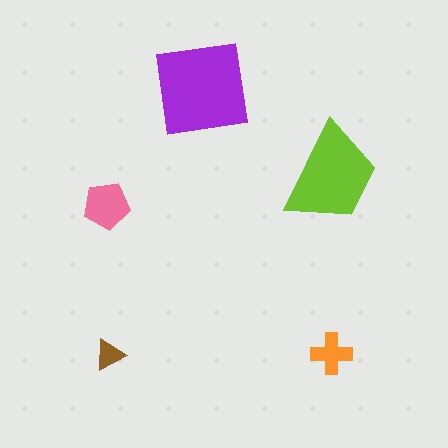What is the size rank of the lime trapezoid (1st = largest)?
2nd.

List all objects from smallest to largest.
The brown triangle, the orange cross, the pink pentagon, the lime trapezoid, the purple square.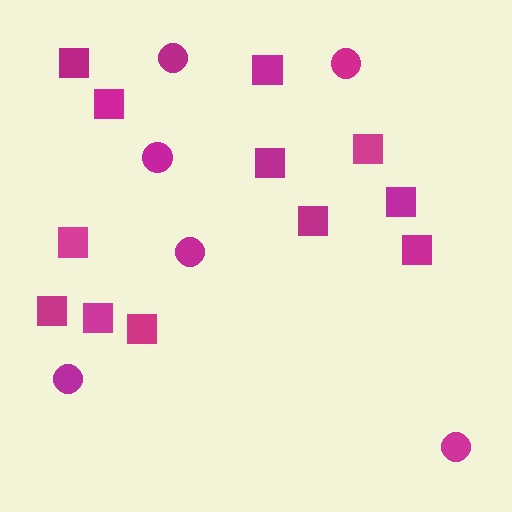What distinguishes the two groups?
There are 2 groups: one group of squares (12) and one group of circles (6).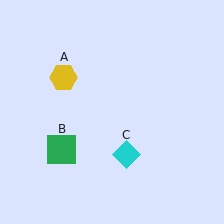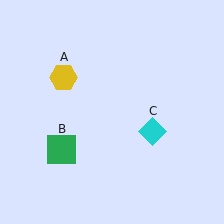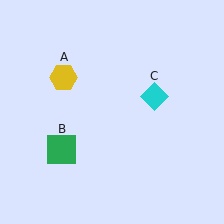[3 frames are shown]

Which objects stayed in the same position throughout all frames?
Yellow hexagon (object A) and green square (object B) remained stationary.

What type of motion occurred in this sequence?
The cyan diamond (object C) rotated counterclockwise around the center of the scene.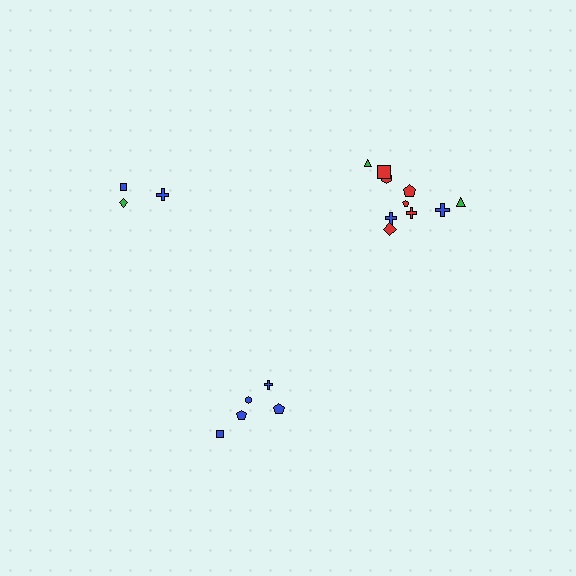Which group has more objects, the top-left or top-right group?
The top-right group.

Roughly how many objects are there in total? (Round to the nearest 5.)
Roughly 20 objects in total.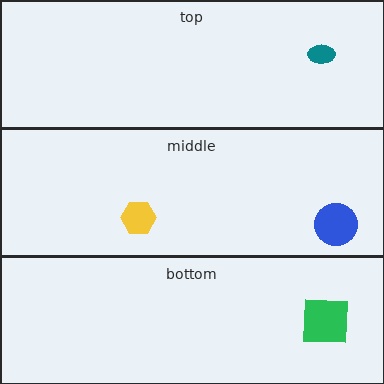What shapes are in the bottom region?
The green square.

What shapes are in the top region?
The teal ellipse.